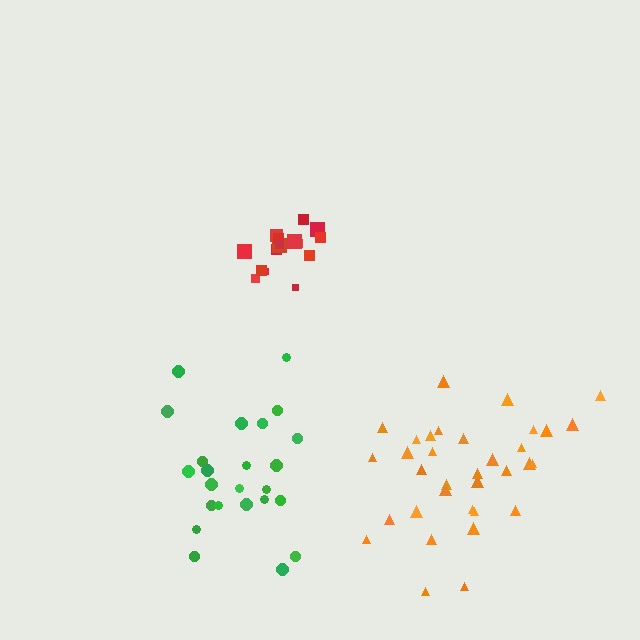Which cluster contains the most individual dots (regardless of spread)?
Orange (34).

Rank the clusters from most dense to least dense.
red, orange, green.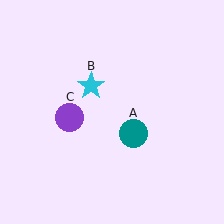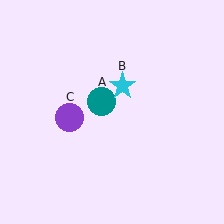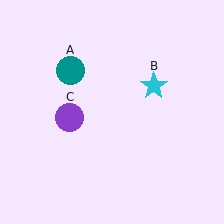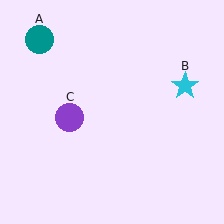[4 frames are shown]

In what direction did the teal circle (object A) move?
The teal circle (object A) moved up and to the left.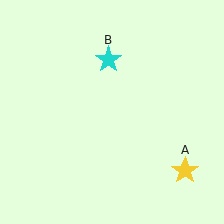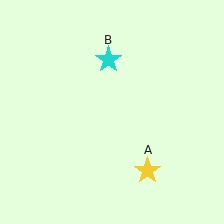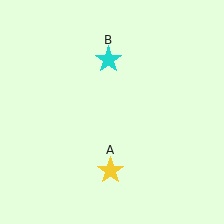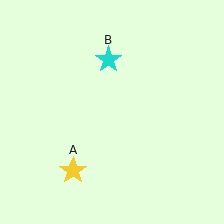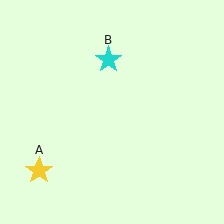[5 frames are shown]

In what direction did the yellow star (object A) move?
The yellow star (object A) moved left.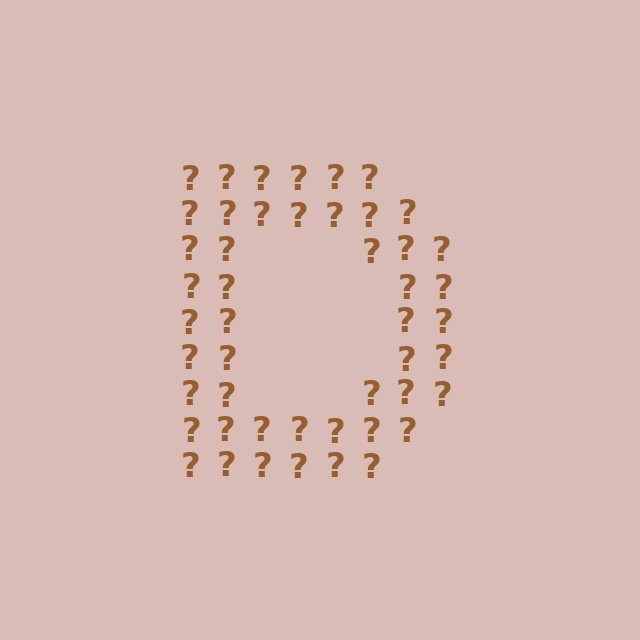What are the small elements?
The small elements are question marks.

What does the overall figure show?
The overall figure shows the letter D.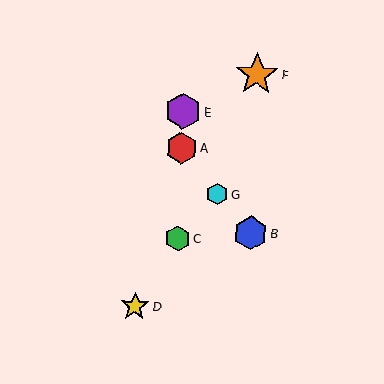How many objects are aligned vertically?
3 objects (A, C, E) are aligned vertically.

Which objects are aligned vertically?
Objects A, C, E are aligned vertically.